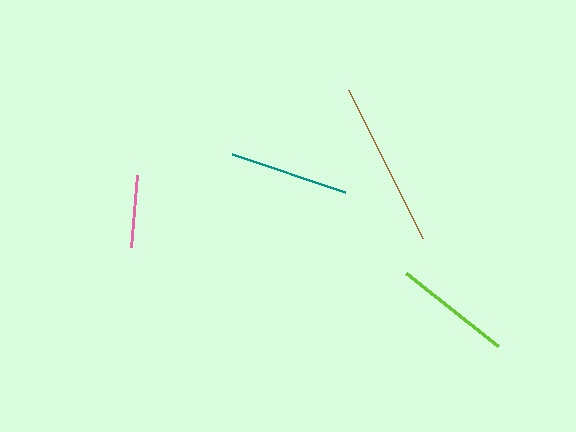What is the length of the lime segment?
The lime segment is approximately 116 pixels long.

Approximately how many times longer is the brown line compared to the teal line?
The brown line is approximately 1.4 times the length of the teal line.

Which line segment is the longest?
The brown line is the longest at approximately 165 pixels.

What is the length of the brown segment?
The brown segment is approximately 165 pixels long.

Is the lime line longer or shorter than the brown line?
The brown line is longer than the lime line.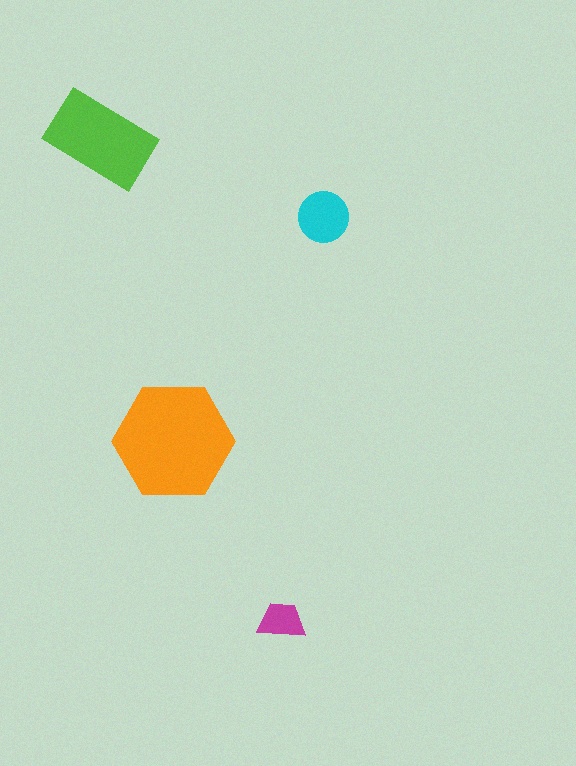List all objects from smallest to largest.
The magenta trapezoid, the cyan circle, the lime rectangle, the orange hexagon.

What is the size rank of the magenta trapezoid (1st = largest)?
4th.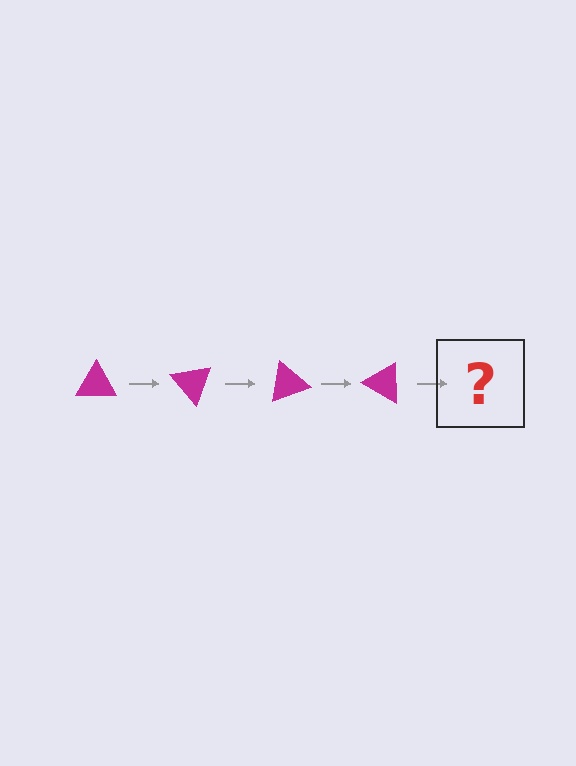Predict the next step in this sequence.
The next step is a magenta triangle rotated 200 degrees.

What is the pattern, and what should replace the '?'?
The pattern is that the triangle rotates 50 degrees each step. The '?' should be a magenta triangle rotated 200 degrees.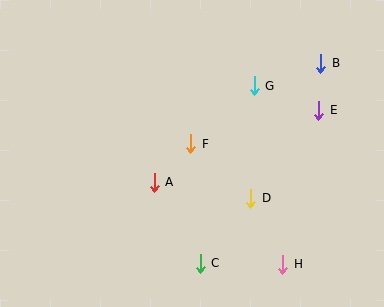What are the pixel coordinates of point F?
Point F is at (191, 144).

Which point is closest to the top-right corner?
Point B is closest to the top-right corner.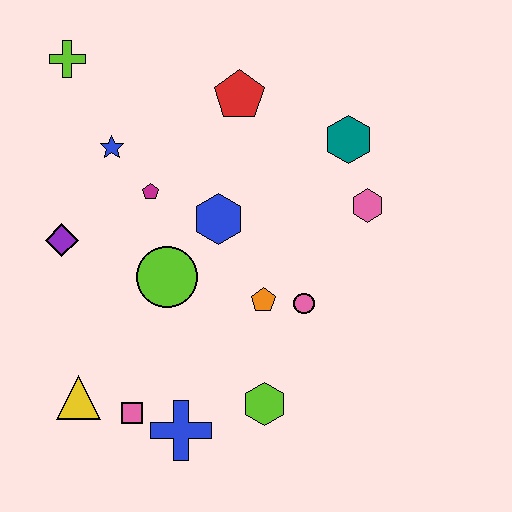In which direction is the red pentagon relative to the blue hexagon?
The red pentagon is above the blue hexagon.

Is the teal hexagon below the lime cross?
Yes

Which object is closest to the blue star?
The magenta pentagon is closest to the blue star.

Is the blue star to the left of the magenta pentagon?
Yes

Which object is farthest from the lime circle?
The lime cross is farthest from the lime circle.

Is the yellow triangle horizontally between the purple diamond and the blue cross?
Yes